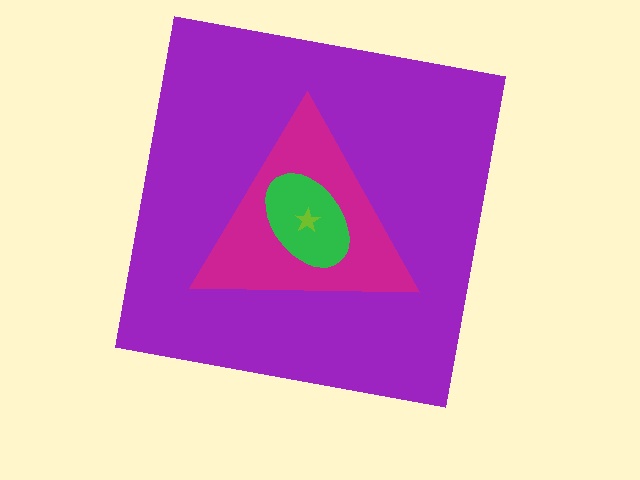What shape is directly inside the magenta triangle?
The green ellipse.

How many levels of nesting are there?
4.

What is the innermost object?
The lime star.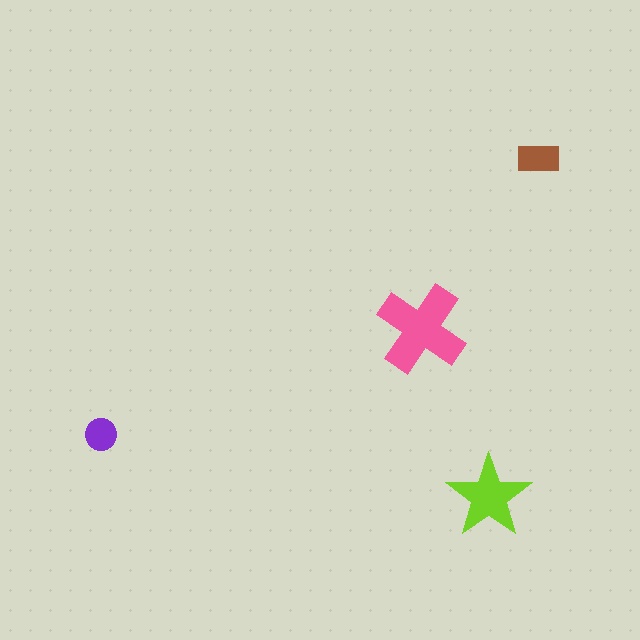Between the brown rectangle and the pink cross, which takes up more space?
The pink cross.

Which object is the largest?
The pink cross.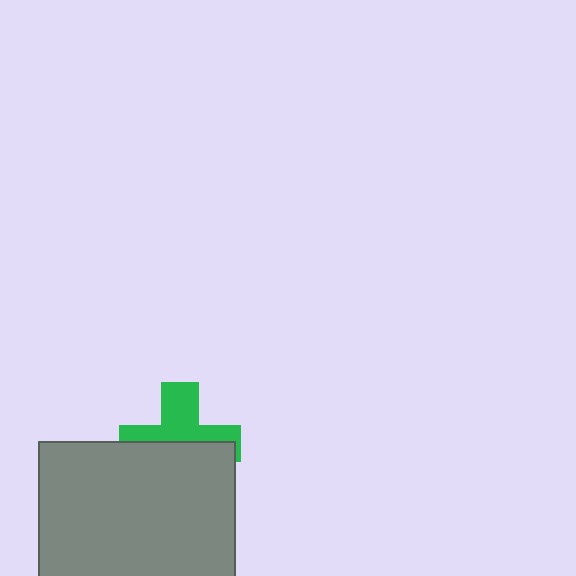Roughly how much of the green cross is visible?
About half of it is visible (roughly 49%).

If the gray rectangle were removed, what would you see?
You would see the complete green cross.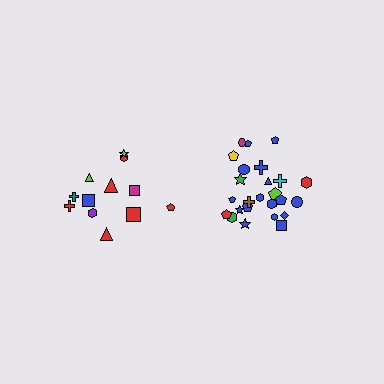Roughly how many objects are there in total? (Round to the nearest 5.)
Roughly 35 objects in total.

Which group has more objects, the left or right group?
The right group.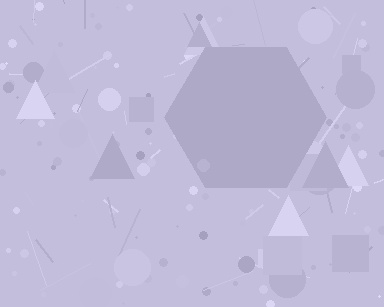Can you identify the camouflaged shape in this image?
The camouflaged shape is a hexagon.